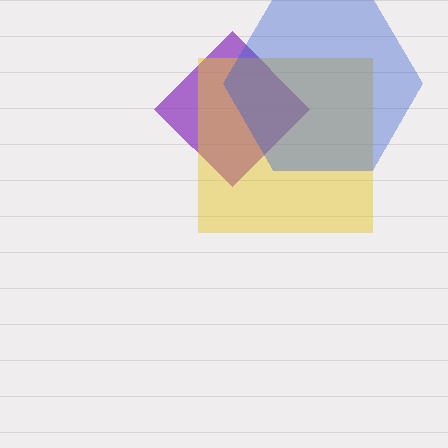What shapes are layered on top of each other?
The layered shapes are: a purple diamond, a yellow square, a blue hexagon.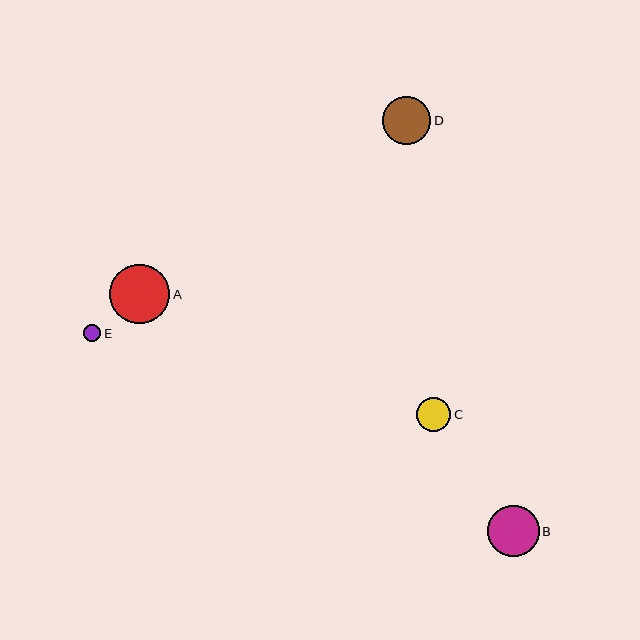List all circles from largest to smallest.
From largest to smallest: A, B, D, C, E.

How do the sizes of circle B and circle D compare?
Circle B and circle D are approximately the same size.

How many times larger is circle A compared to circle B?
Circle A is approximately 1.2 times the size of circle B.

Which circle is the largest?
Circle A is the largest with a size of approximately 60 pixels.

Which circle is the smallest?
Circle E is the smallest with a size of approximately 17 pixels.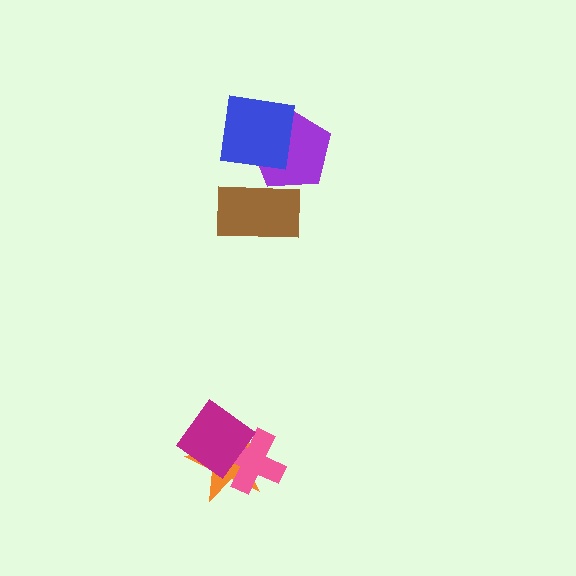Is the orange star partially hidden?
Yes, it is partially covered by another shape.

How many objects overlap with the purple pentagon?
2 objects overlap with the purple pentagon.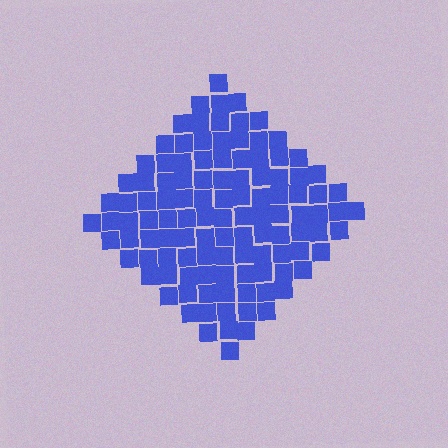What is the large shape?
The large shape is a diamond.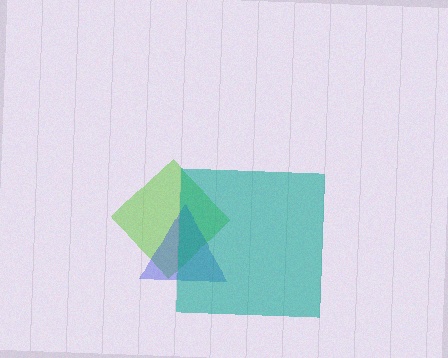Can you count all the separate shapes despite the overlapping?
Yes, there are 3 separate shapes.